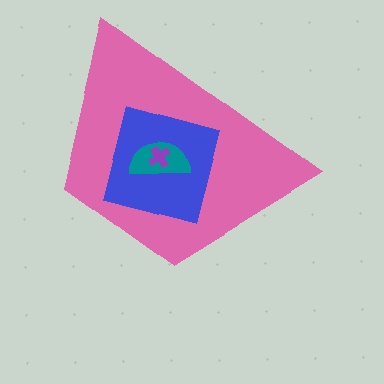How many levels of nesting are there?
4.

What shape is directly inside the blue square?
The teal semicircle.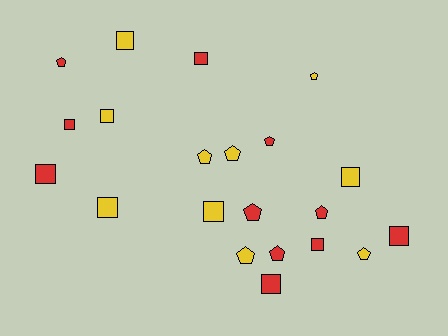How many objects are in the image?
There are 21 objects.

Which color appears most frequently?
Red, with 11 objects.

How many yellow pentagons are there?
There are 5 yellow pentagons.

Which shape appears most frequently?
Square, with 11 objects.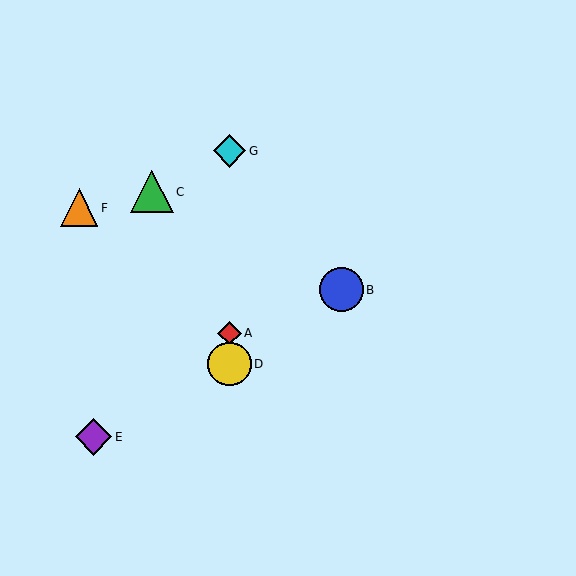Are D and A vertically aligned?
Yes, both are at x≈229.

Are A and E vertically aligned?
No, A is at x≈229 and E is at x≈94.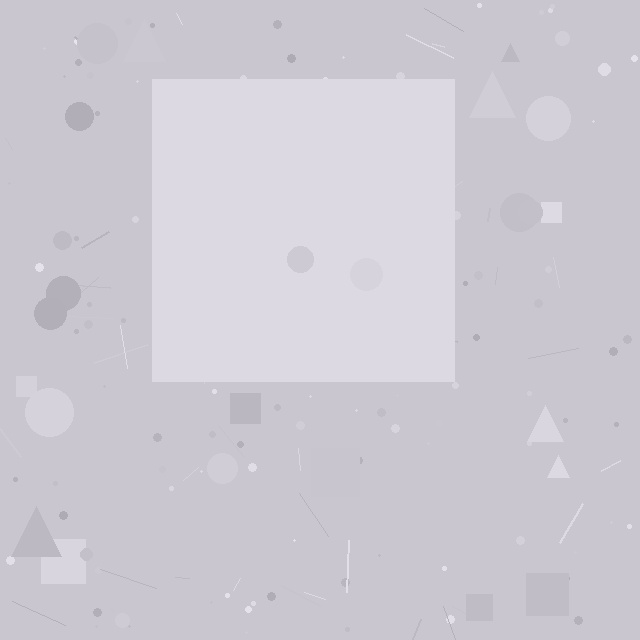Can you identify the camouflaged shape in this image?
The camouflaged shape is a square.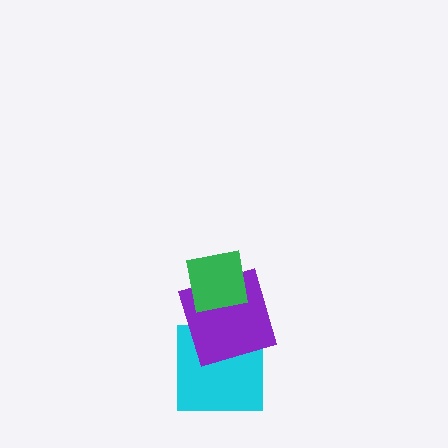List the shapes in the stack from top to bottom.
From top to bottom: the green square, the purple square, the cyan square.